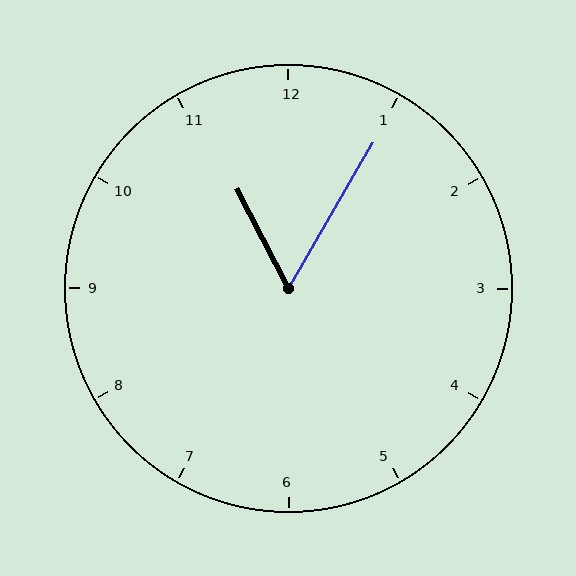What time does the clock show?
11:05.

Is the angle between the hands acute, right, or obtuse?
It is acute.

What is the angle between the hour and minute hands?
Approximately 58 degrees.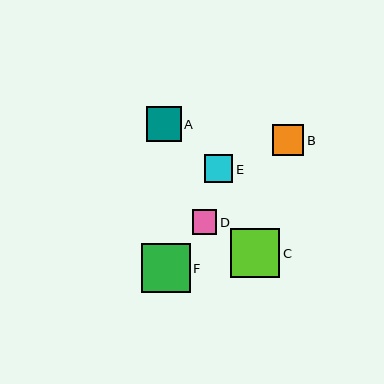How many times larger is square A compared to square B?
Square A is approximately 1.1 times the size of square B.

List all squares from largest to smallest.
From largest to smallest: C, F, A, B, E, D.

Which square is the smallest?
Square D is the smallest with a size of approximately 24 pixels.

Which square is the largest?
Square C is the largest with a size of approximately 49 pixels.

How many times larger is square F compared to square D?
Square F is approximately 2.0 times the size of square D.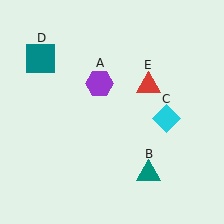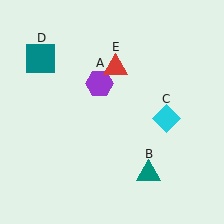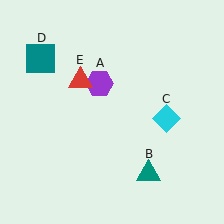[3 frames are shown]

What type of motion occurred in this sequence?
The red triangle (object E) rotated counterclockwise around the center of the scene.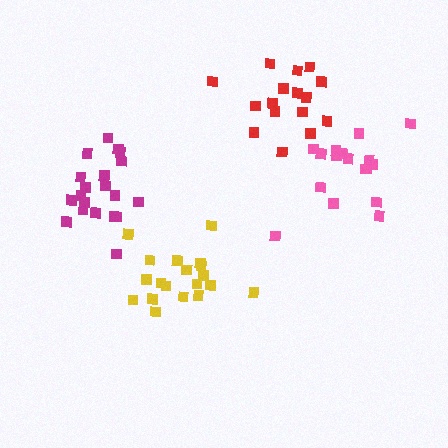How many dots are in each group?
Group 1: 20 dots, Group 2: 19 dots, Group 3: 18 dots, Group 4: 16 dots (73 total).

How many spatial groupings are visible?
There are 4 spatial groupings.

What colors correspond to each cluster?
The clusters are colored: magenta, yellow, pink, red.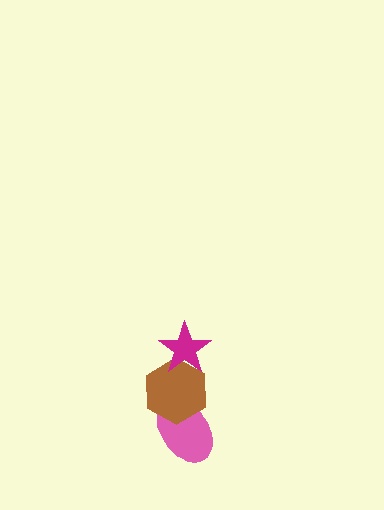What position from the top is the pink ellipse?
The pink ellipse is 3rd from the top.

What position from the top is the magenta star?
The magenta star is 1st from the top.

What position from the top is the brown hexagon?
The brown hexagon is 2nd from the top.